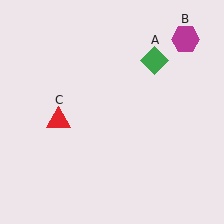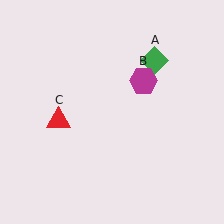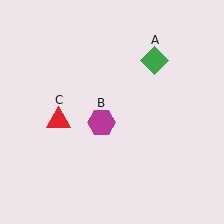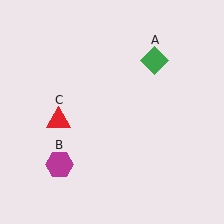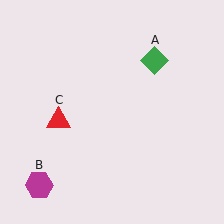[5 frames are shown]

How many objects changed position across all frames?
1 object changed position: magenta hexagon (object B).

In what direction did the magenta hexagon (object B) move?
The magenta hexagon (object B) moved down and to the left.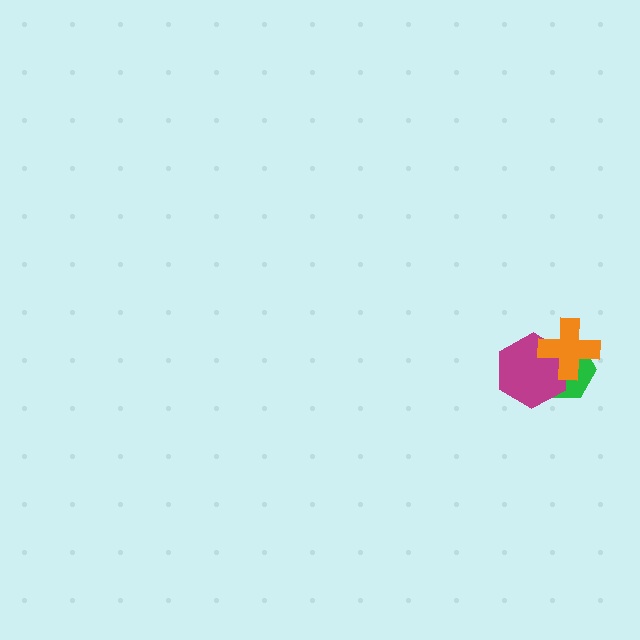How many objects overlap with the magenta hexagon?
2 objects overlap with the magenta hexagon.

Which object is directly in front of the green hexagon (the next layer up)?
The magenta hexagon is directly in front of the green hexagon.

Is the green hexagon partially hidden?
Yes, it is partially covered by another shape.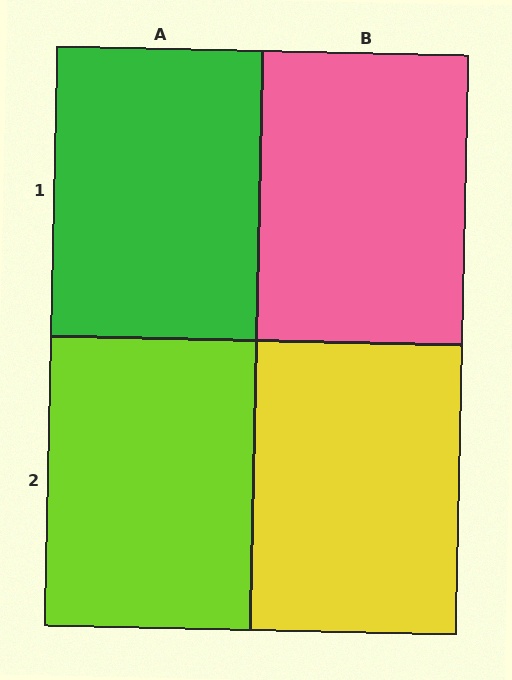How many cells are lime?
1 cell is lime.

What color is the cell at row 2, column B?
Yellow.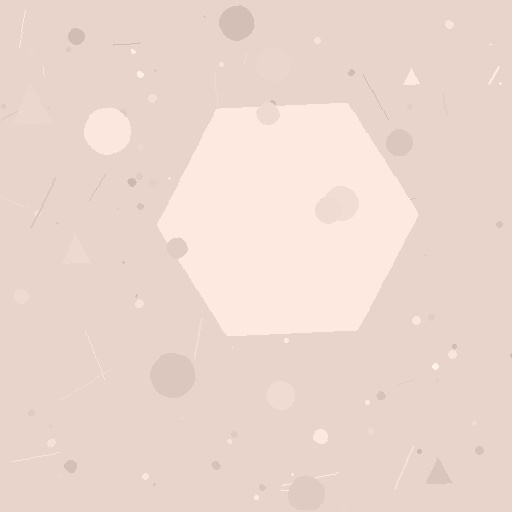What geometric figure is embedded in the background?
A hexagon is embedded in the background.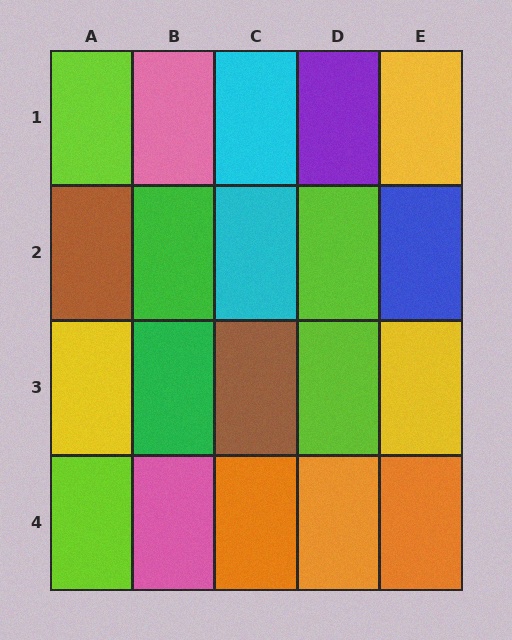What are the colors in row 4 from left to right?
Lime, pink, orange, orange, orange.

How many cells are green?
2 cells are green.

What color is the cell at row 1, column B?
Pink.